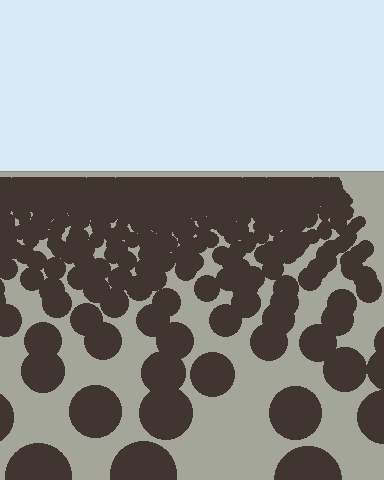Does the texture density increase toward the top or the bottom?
Density increases toward the top.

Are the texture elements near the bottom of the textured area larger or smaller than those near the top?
Larger. Near the bottom, elements are closer to the viewer and appear at a bigger on-screen size.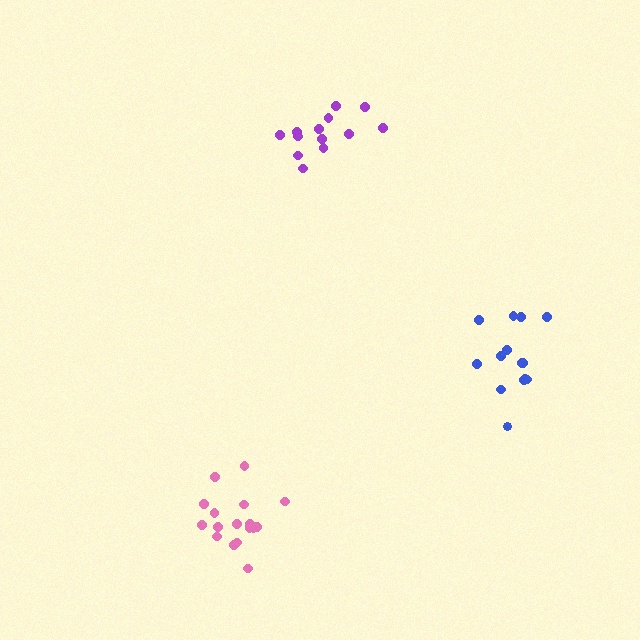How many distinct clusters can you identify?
There are 3 distinct clusters.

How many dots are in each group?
Group 1: 17 dots, Group 2: 14 dots, Group 3: 13 dots (44 total).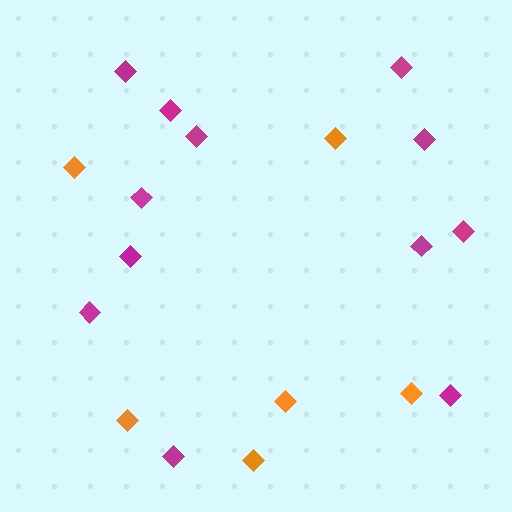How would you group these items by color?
There are 2 groups: one group of magenta diamonds (12) and one group of orange diamonds (6).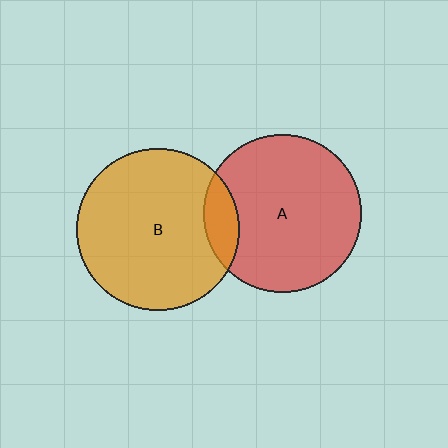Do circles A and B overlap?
Yes.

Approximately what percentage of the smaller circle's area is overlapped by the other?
Approximately 10%.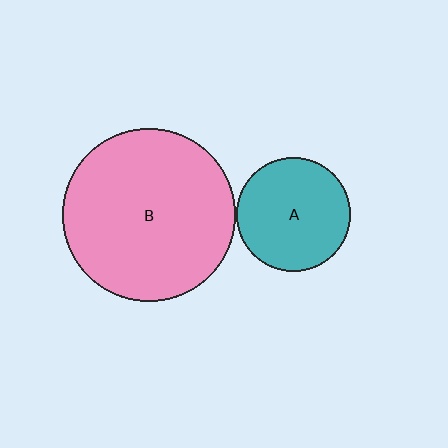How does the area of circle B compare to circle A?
Approximately 2.3 times.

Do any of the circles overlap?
No, none of the circles overlap.